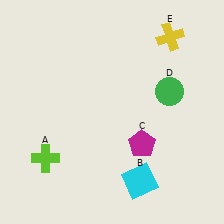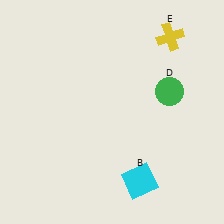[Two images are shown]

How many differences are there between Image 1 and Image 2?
There are 2 differences between the two images.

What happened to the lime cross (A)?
The lime cross (A) was removed in Image 2. It was in the bottom-left area of Image 1.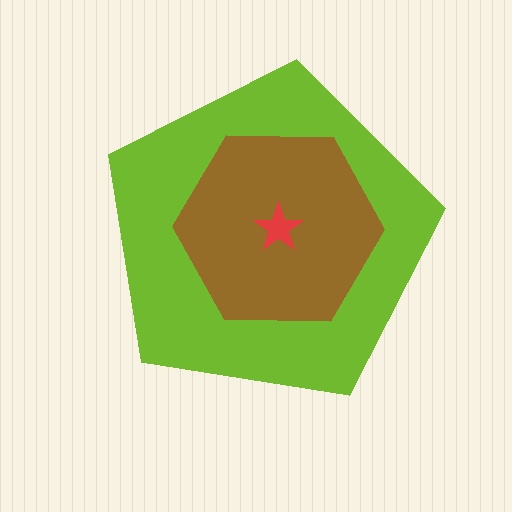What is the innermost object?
The red star.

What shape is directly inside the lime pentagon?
The brown hexagon.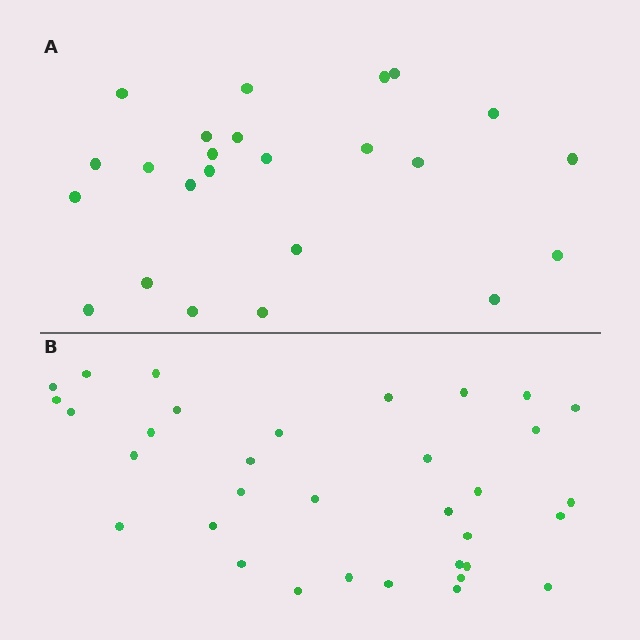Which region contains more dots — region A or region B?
Region B (the bottom region) has more dots.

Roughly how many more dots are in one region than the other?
Region B has roughly 10 or so more dots than region A.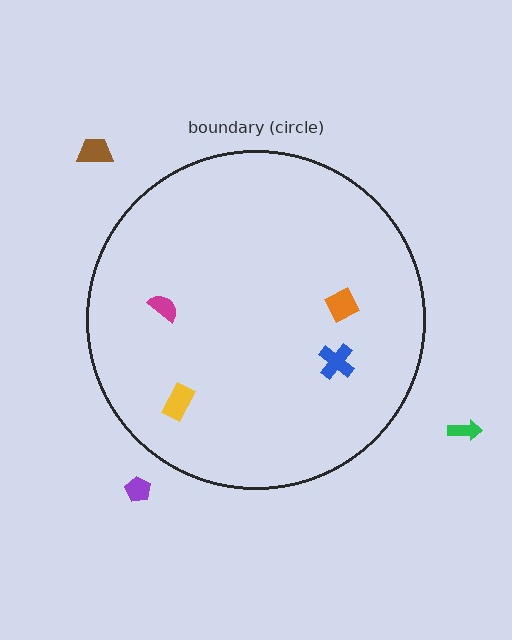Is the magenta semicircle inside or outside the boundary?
Inside.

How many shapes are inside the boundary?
4 inside, 3 outside.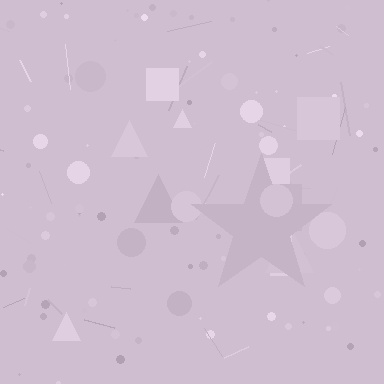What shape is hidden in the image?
A star is hidden in the image.